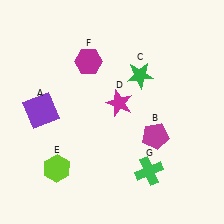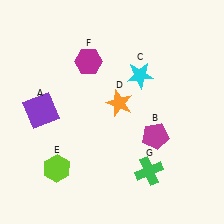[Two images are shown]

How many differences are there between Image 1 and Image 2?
There are 2 differences between the two images.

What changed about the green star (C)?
In Image 1, C is green. In Image 2, it changed to cyan.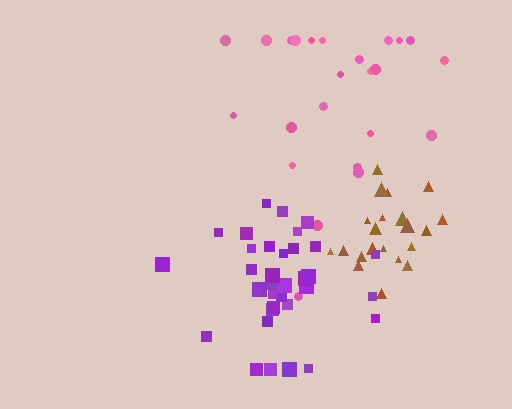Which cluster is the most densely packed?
Brown.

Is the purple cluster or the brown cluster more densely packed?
Brown.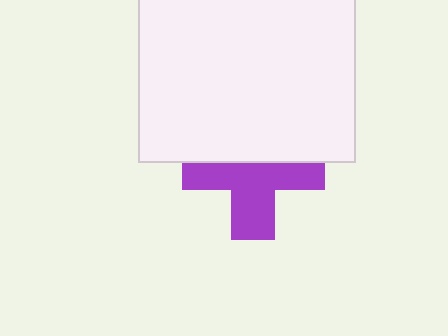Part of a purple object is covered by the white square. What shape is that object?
It is a cross.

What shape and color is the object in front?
The object in front is a white square.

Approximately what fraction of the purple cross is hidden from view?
Roughly 45% of the purple cross is hidden behind the white square.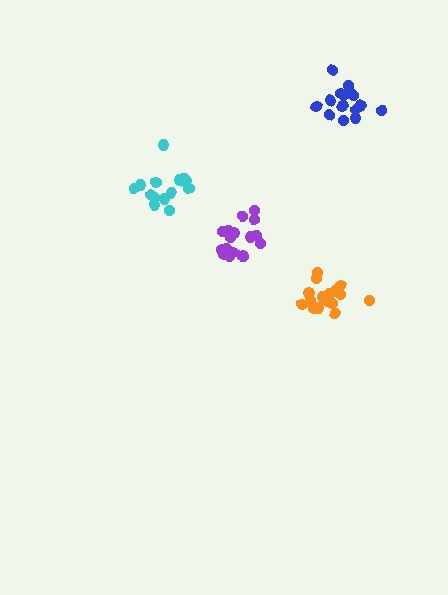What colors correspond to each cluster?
The clusters are colored: cyan, orange, purple, blue.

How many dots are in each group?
Group 1: 14 dots, Group 2: 17 dots, Group 3: 17 dots, Group 4: 15 dots (63 total).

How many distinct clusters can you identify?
There are 4 distinct clusters.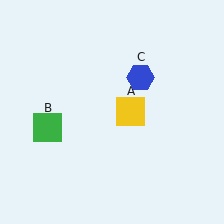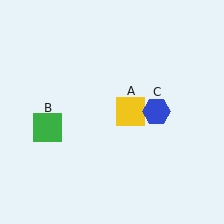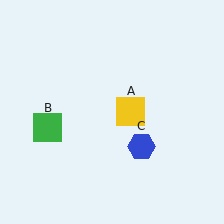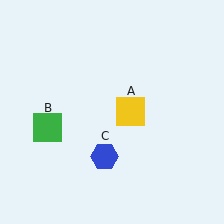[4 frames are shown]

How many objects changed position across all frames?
1 object changed position: blue hexagon (object C).